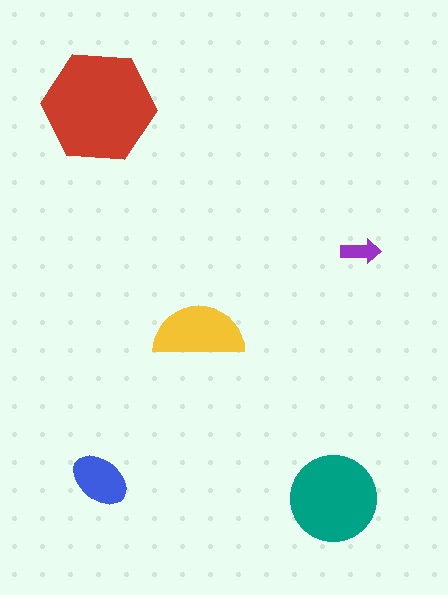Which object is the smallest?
The purple arrow.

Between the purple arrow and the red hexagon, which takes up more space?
The red hexagon.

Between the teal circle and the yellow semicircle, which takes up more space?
The teal circle.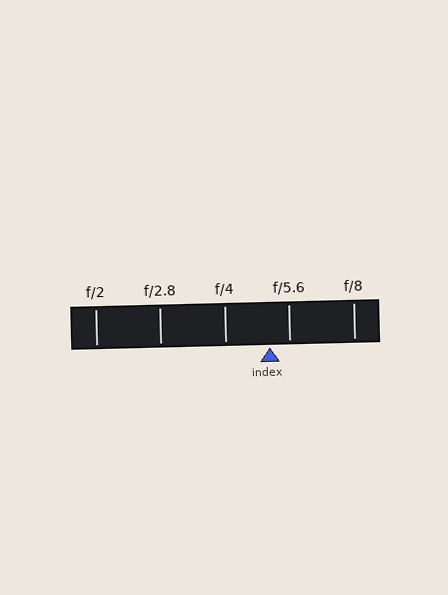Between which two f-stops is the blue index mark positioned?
The index mark is between f/4 and f/5.6.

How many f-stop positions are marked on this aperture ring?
There are 5 f-stop positions marked.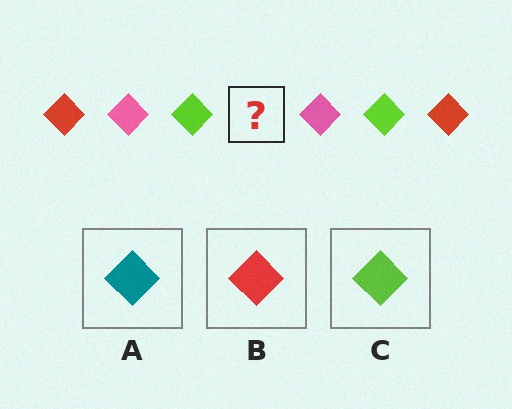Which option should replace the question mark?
Option B.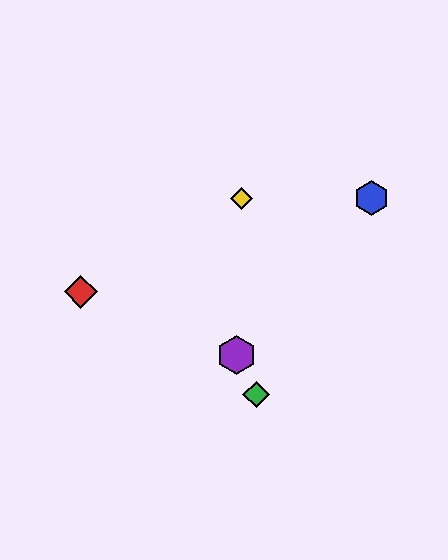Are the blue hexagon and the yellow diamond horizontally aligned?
Yes, both are at y≈198.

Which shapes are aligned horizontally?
The blue hexagon, the yellow diamond are aligned horizontally.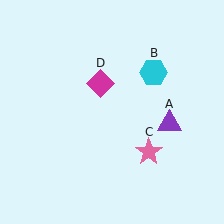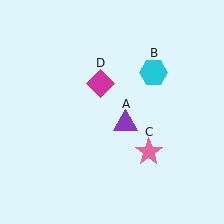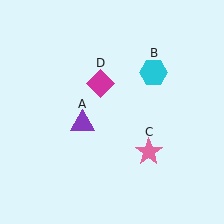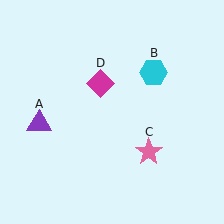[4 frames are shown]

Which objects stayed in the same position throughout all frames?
Cyan hexagon (object B) and pink star (object C) and magenta diamond (object D) remained stationary.